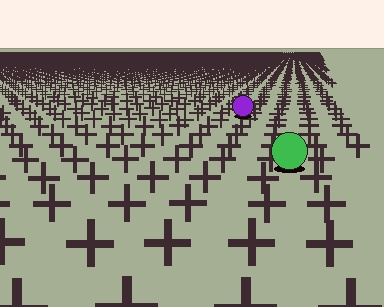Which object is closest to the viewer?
The green circle is closest. The texture marks near it are larger and more spread out.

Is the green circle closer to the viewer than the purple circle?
Yes. The green circle is closer — you can tell from the texture gradient: the ground texture is coarser near it.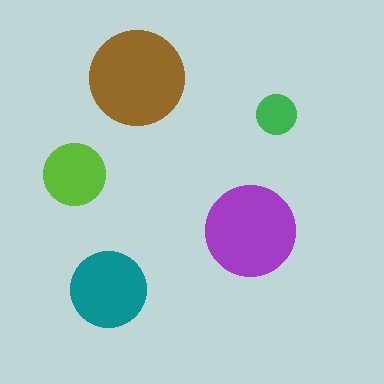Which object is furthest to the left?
The lime circle is leftmost.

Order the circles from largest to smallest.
the brown one, the purple one, the teal one, the lime one, the green one.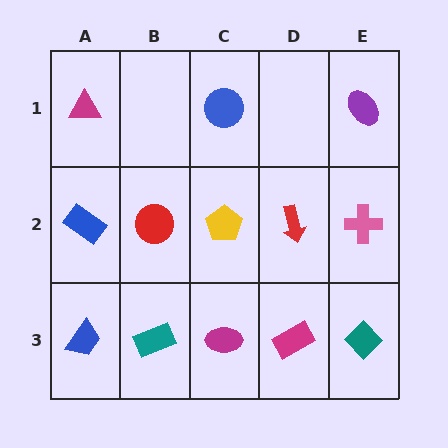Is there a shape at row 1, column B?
No, that cell is empty.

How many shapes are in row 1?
3 shapes.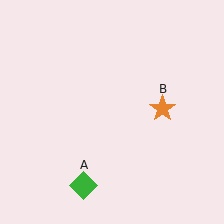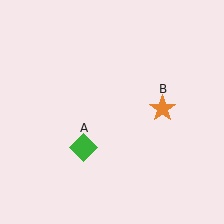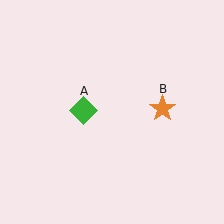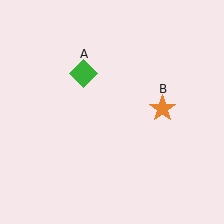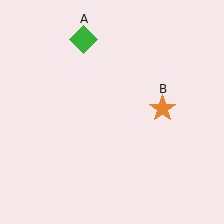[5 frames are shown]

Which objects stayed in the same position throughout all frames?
Orange star (object B) remained stationary.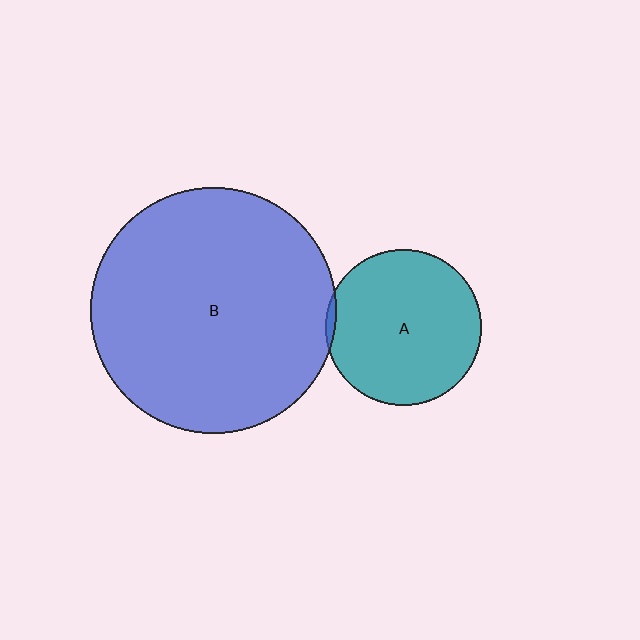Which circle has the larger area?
Circle B (blue).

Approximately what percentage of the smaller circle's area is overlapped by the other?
Approximately 5%.